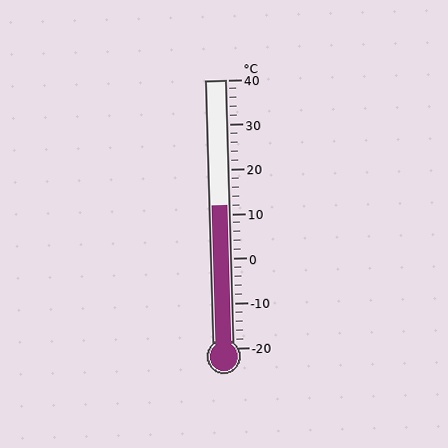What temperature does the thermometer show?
The thermometer shows approximately 12°C.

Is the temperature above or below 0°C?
The temperature is above 0°C.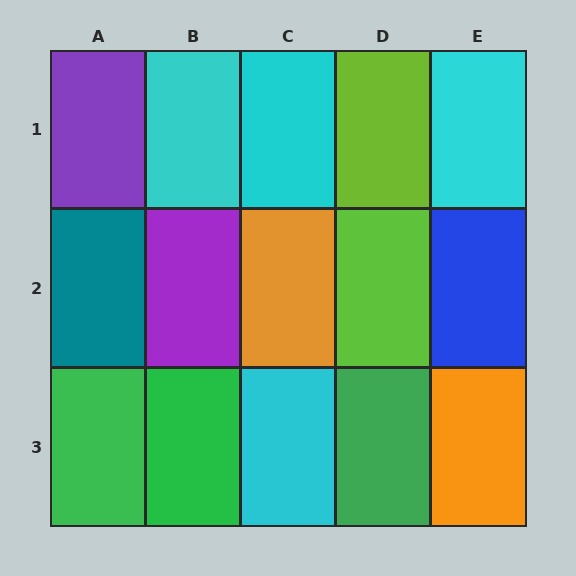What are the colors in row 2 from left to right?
Teal, purple, orange, lime, blue.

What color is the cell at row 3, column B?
Green.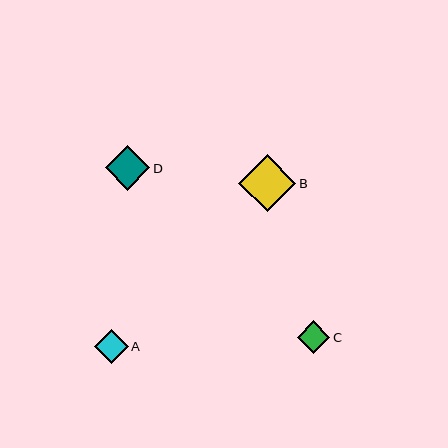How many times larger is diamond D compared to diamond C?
Diamond D is approximately 1.4 times the size of diamond C.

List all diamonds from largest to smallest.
From largest to smallest: B, D, A, C.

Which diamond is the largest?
Diamond B is the largest with a size of approximately 57 pixels.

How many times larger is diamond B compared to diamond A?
Diamond B is approximately 1.7 times the size of diamond A.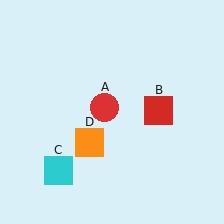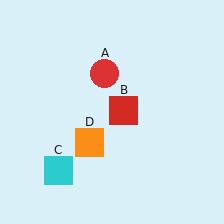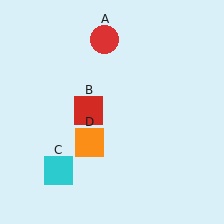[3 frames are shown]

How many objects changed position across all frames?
2 objects changed position: red circle (object A), red square (object B).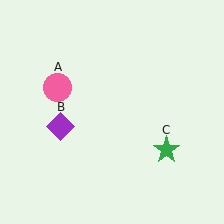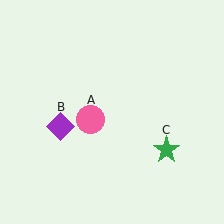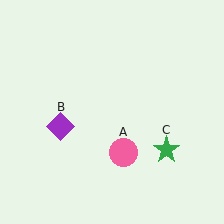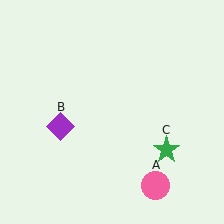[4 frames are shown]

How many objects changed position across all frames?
1 object changed position: pink circle (object A).